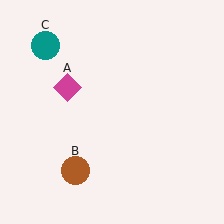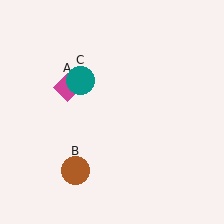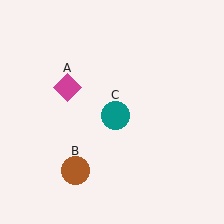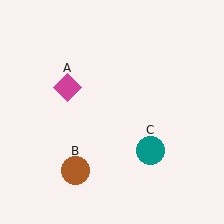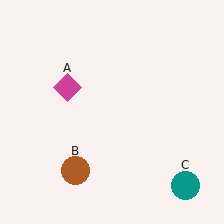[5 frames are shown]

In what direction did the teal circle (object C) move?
The teal circle (object C) moved down and to the right.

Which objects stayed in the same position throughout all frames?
Magenta diamond (object A) and brown circle (object B) remained stationary.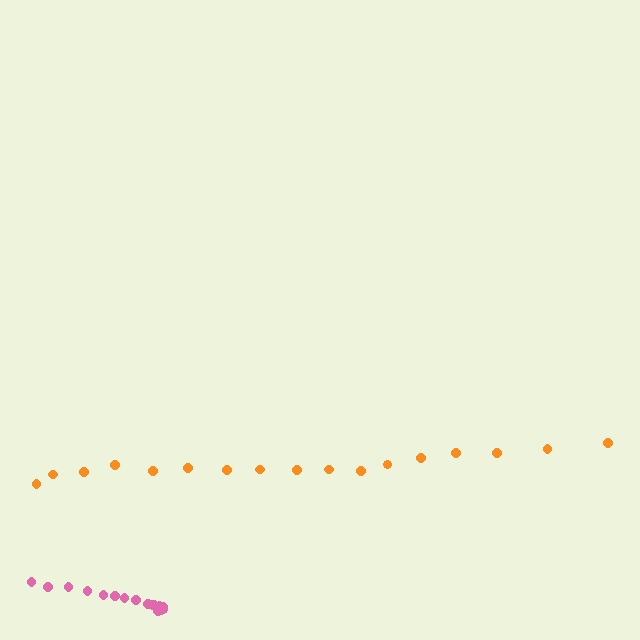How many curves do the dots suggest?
There are 2 distinct paths.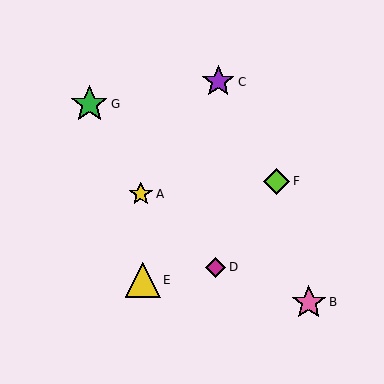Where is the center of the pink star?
The center of the pink star is at (309, 302).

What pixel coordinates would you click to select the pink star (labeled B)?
Click at (309, 302) to select the pink star B.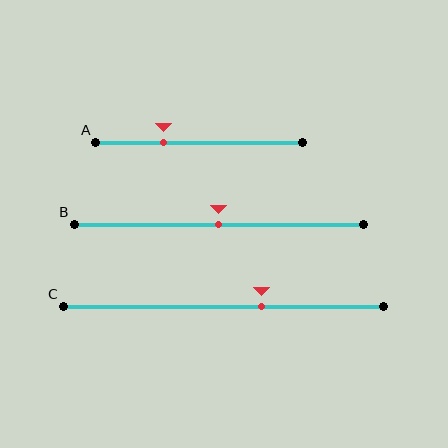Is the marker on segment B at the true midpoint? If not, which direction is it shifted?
Yes, the marker on segment B is at the true midpoint.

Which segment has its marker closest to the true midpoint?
Segment B has its marker closest to the true midpoint.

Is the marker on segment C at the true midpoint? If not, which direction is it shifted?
No, the marker on segment C is shifted to the right by about 12% of the segment length.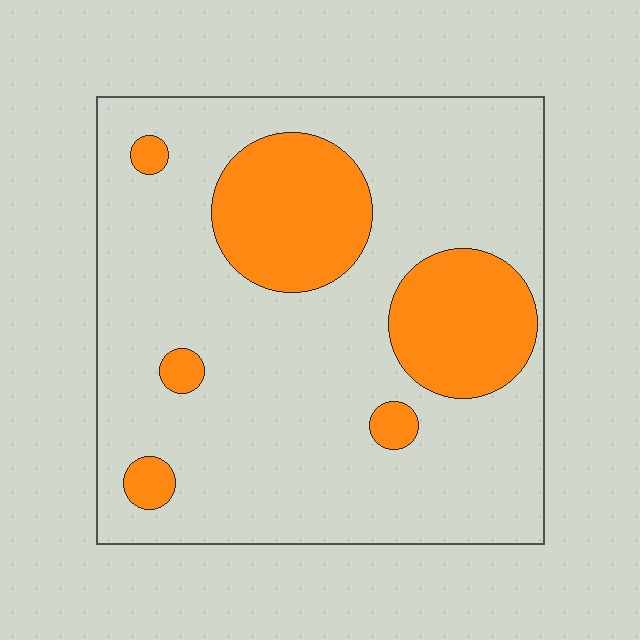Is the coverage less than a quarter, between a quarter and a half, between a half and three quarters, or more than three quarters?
Less than a quarter.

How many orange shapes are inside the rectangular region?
6.